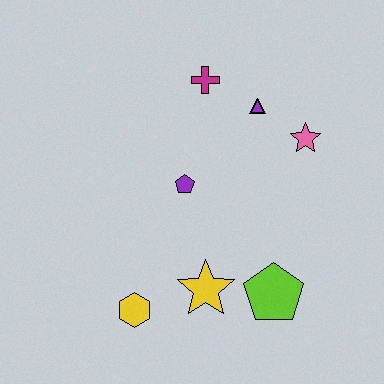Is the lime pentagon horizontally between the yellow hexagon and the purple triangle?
No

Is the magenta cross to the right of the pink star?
No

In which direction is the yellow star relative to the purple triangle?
The yellow star is below the purple triangle.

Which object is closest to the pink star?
The purple triangle is closest to the pink star.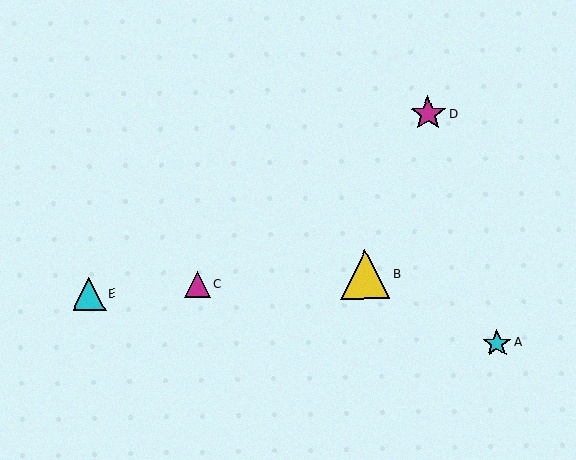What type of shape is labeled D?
Shape D is a magenta star.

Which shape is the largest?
The yellow triangle (labeled B) is the largest.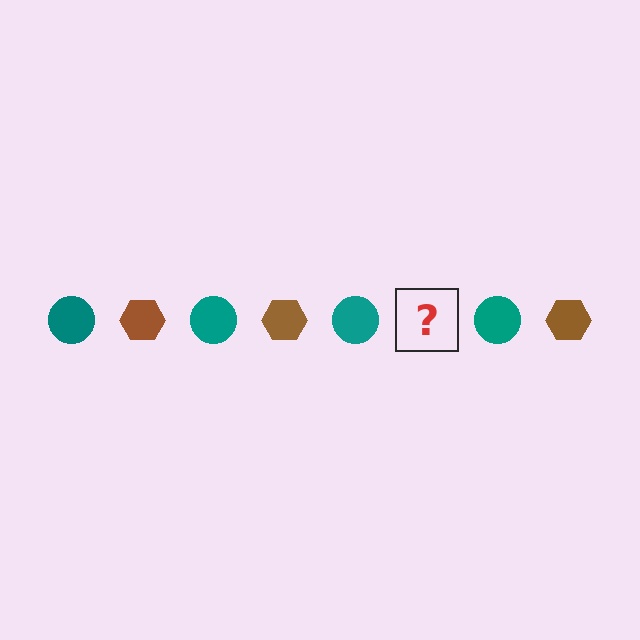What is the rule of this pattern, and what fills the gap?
The rule is that the pattern alternates between teal circle and brown hexagon. The gap should be filled with a brown hexagon.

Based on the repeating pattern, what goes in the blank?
The blank should be a brown hexagon.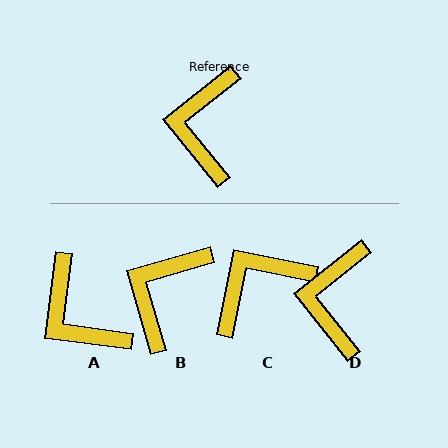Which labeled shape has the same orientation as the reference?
D.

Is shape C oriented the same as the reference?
No, it is off by about 50 degrees.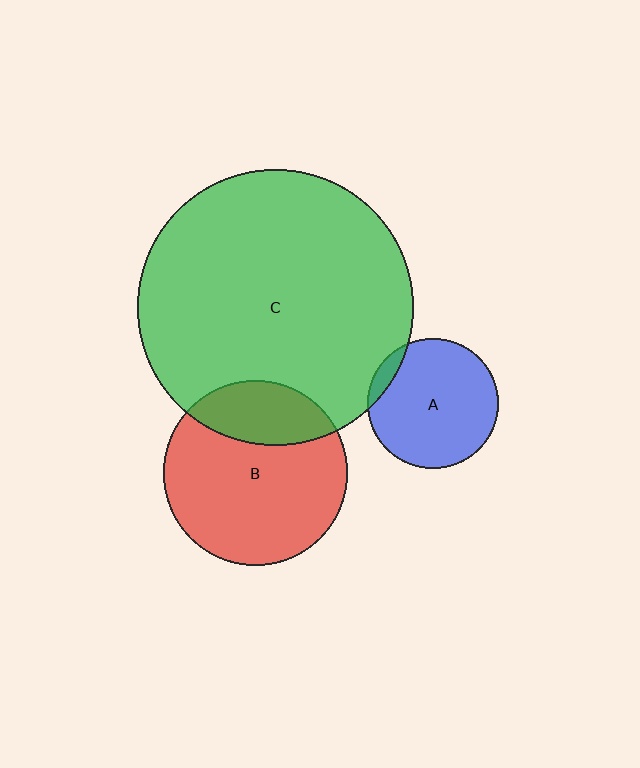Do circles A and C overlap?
Yes.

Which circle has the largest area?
Circle C (green).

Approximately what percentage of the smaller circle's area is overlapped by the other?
Approximately 5%.